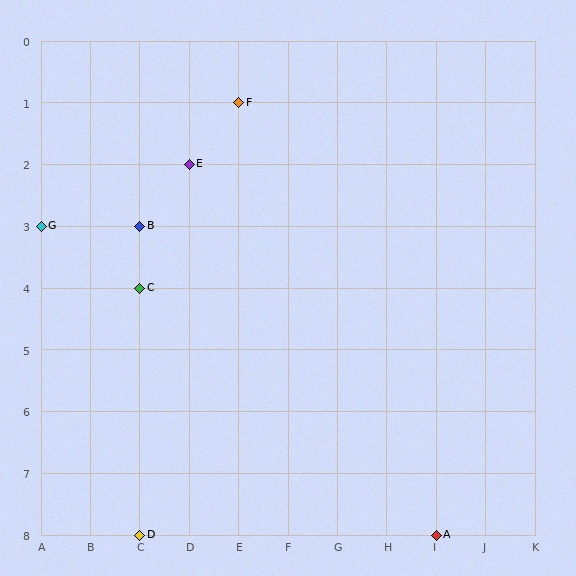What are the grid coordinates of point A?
Point A is at grid coordinates (I, 8).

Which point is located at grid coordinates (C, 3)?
Point B is at (C, 3).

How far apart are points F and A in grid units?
Points F and A are 4 columns and 7 rows apart (about 8.1 grid units diagonally).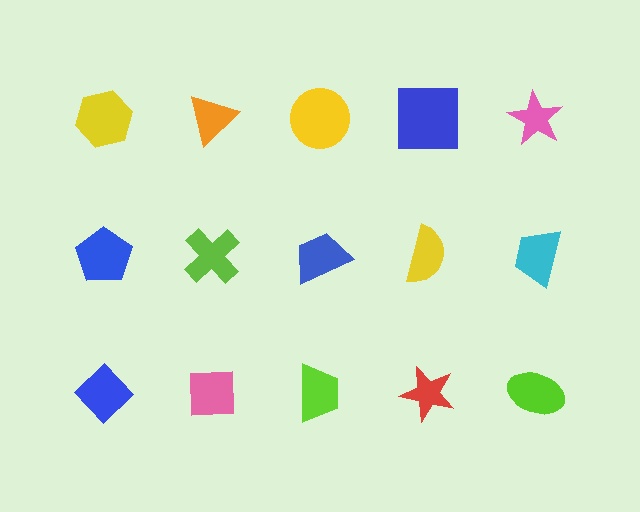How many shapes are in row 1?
5 shapes.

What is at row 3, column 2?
A pink square.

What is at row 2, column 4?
A yellow semicircle.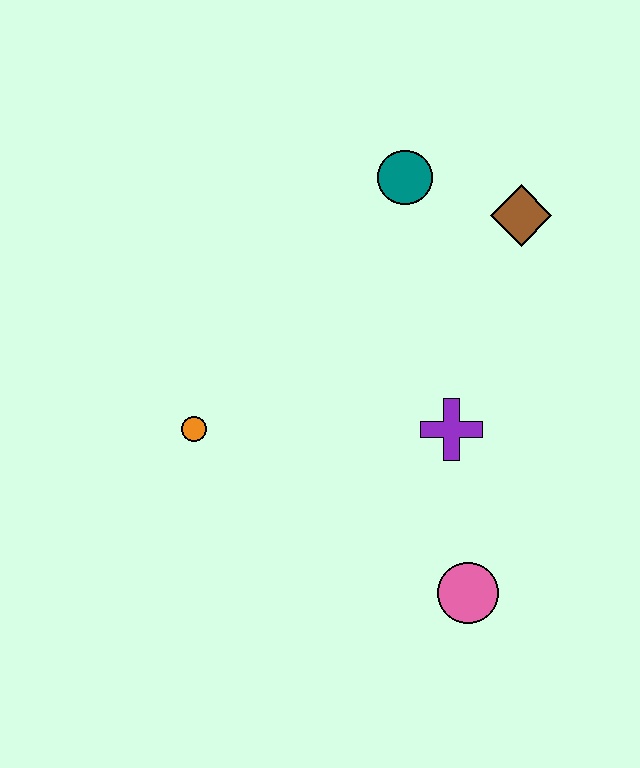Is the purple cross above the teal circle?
No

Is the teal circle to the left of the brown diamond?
Yes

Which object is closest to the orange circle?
The purple cross is closest to the orange circle.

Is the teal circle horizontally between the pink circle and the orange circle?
Yes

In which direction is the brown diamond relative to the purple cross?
The brown diamond is above the purple cross.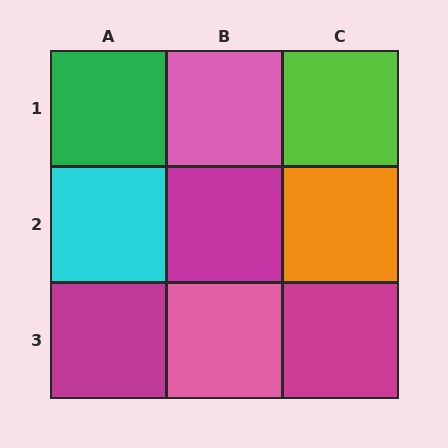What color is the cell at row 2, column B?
Magenta.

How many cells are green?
1 cell is green.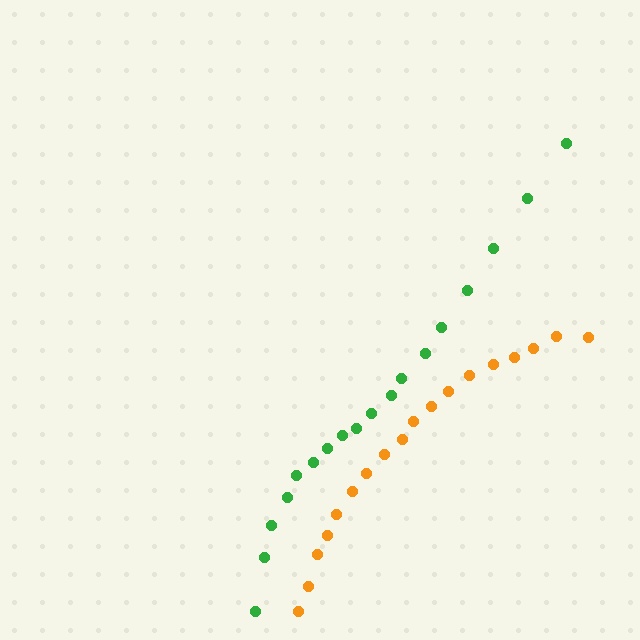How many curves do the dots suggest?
There are 2 distinct paths.